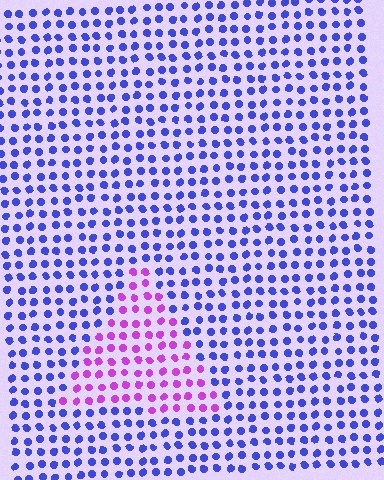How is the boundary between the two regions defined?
The boundary is defined purely by a slight shift in hue (about 59 degrees). Spacing, size, and orientation are identical on both sides.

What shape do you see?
I see a triangle.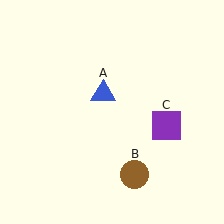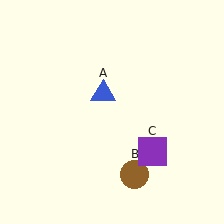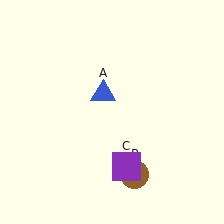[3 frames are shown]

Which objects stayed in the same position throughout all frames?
Blue triangle (object A) and brown circle (object B) remained stationary.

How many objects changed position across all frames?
1 object changed position: purple square (object C).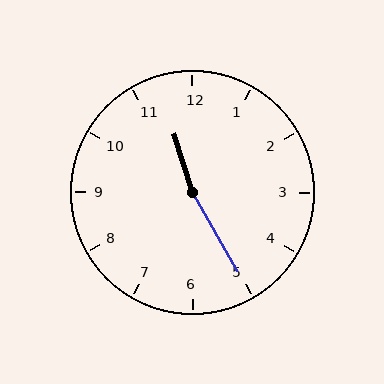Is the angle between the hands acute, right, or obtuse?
It is obtuse.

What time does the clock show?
11:25.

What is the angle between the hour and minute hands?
Approximately 168 degrees.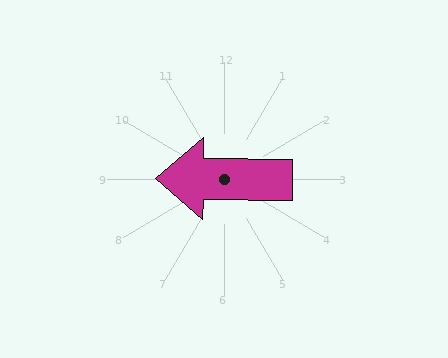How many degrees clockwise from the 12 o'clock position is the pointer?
Approximately 271 degrees.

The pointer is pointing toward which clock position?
Roughly 9 o'clock.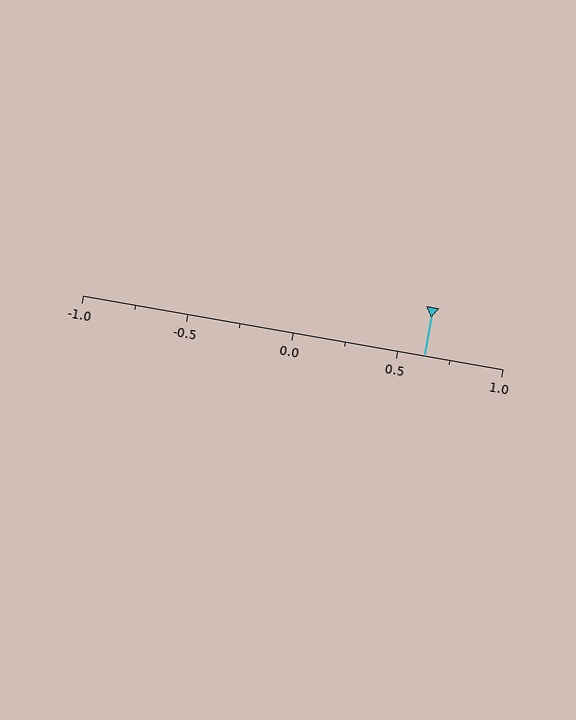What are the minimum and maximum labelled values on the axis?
The axis runs from -1.0 to 1.0.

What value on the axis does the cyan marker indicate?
The marker indicates approximately 0.62.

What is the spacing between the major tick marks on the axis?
The major ticks are spaced 0.5 apart.